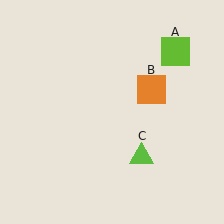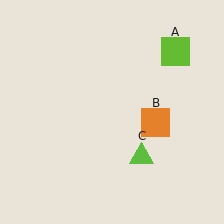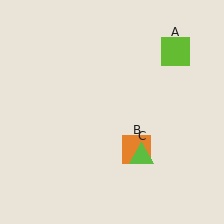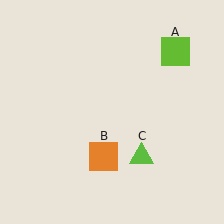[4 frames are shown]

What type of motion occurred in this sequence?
The orange square (object B) rotated clockwise around the center of the scene.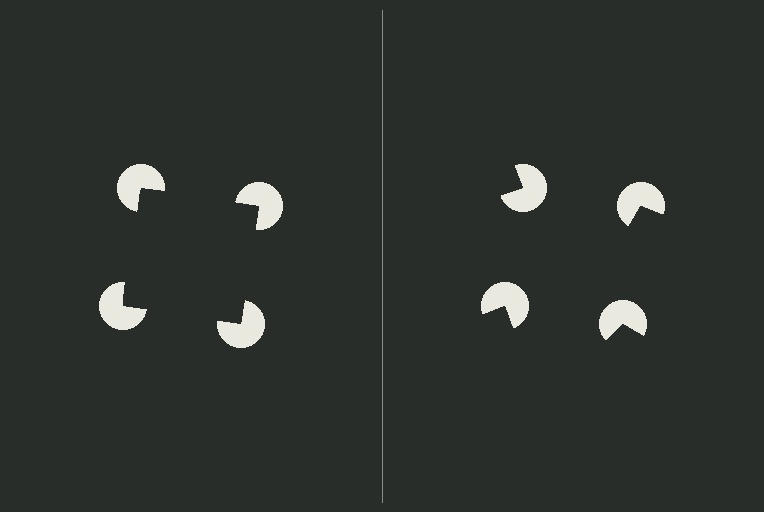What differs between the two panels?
The pac-man discs are positioned identically on both sides; only the wedge orientations differ. On the left they align to a square; on the right they are misaligned.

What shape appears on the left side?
An illusory square.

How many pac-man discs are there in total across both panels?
8 — 4 on each side.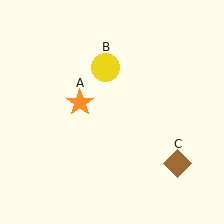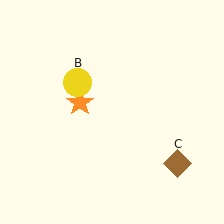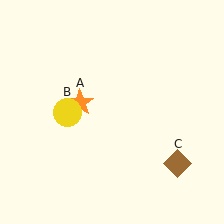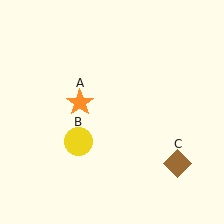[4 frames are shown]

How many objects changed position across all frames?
1 object changed position: yellow circle (object B).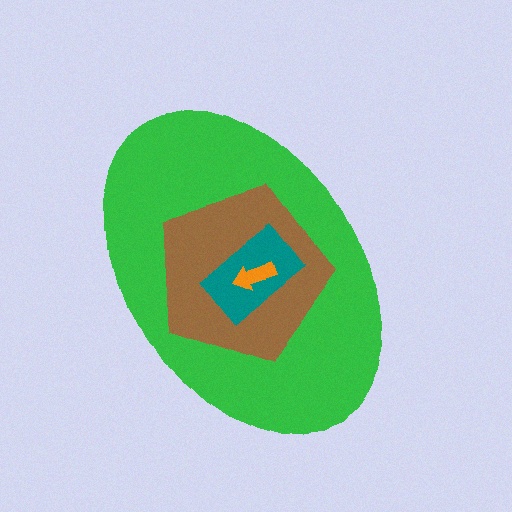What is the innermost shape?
The orange arrow.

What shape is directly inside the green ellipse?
The brown pentagon.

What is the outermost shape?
The green ellipse.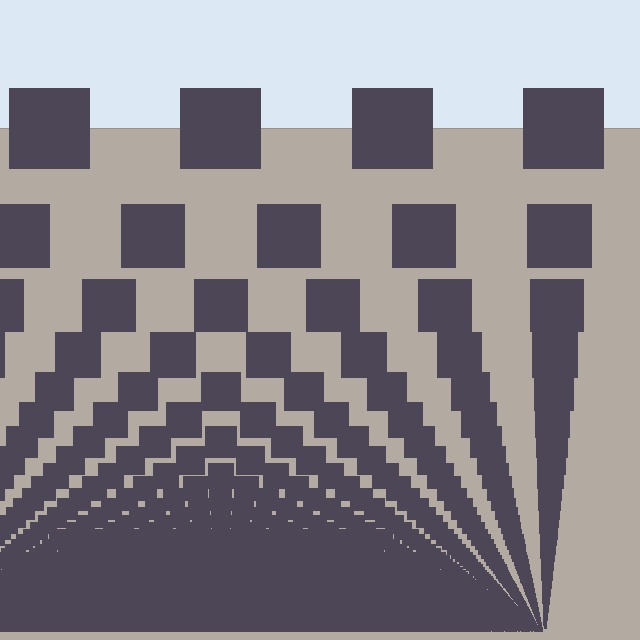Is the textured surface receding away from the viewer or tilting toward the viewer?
The surface appears to tilt toward the viewer. Texture elements get larger and sparser toward the top.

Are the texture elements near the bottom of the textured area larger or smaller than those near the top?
Smaller. The gradient is inverted — elements near the bottom are smaller and denser.